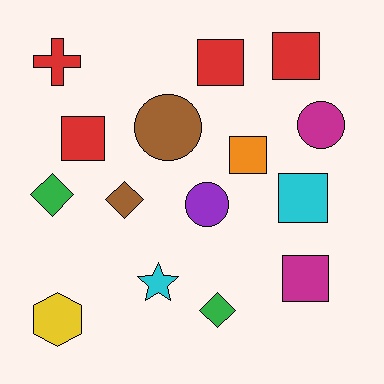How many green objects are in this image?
There are 2 green objects.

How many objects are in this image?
There are 15 objects.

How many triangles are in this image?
There are no triangles.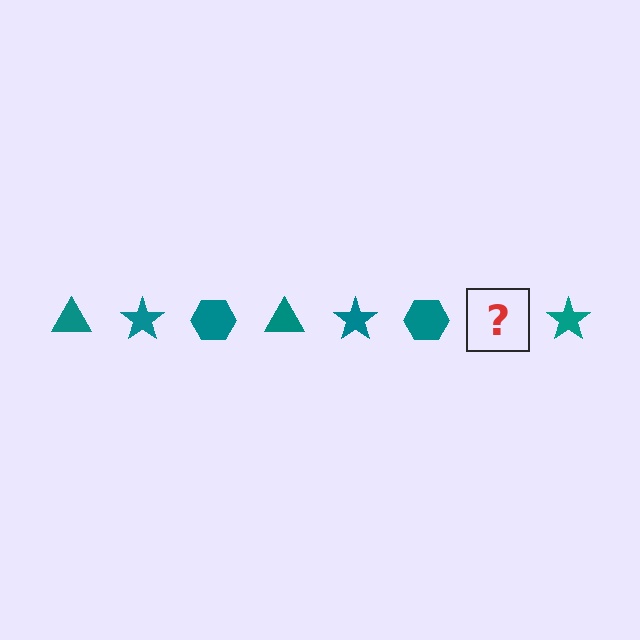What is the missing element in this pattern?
The missing element is a teal triangle.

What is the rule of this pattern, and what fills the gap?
The rule is that the pattern cycles through triangle, star, hexagon shapes in teal. The gap should be filled with a teal triangle.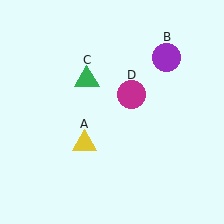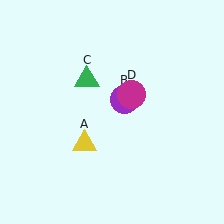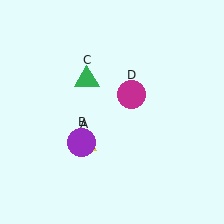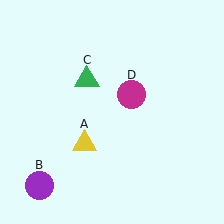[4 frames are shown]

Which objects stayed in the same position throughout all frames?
Yellow triangle (object A) and green triangle (object C) and magenta circle (object D) remained stationary.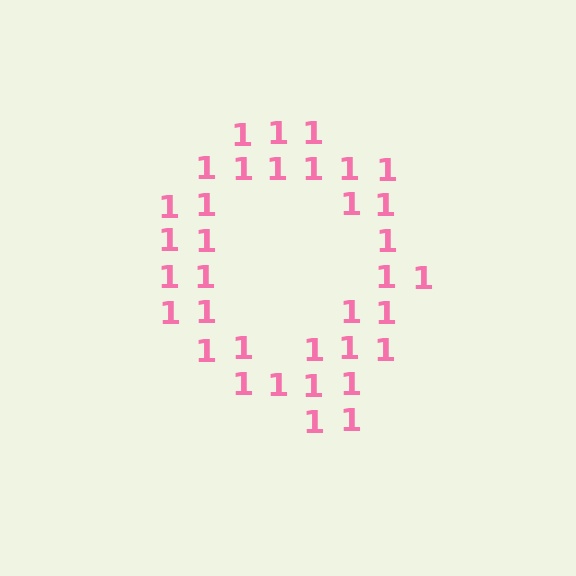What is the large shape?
The large shape is the letter Q.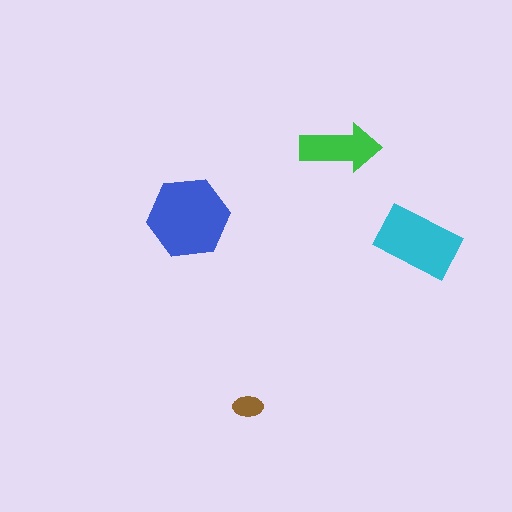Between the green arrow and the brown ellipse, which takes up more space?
The green arrow.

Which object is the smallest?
The brown ellipse.